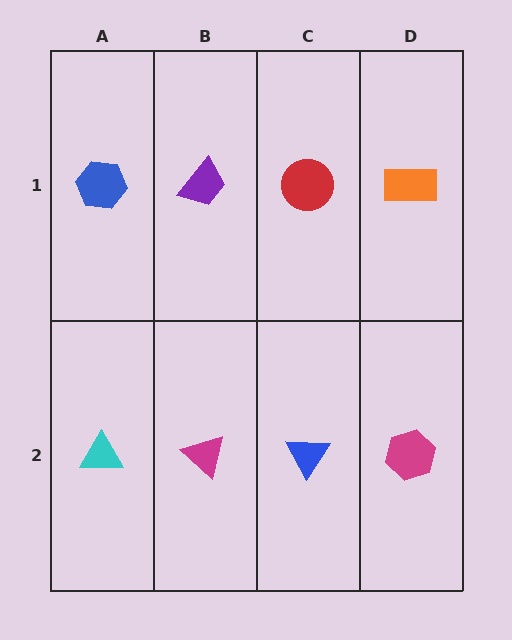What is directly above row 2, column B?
A purple trapezoid.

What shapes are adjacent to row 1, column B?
A magenta triangle (row 2, column B), a blue hexagon (row 1, column A), a red circle (row 1, column C).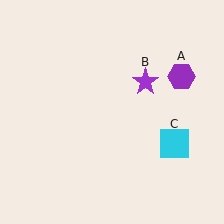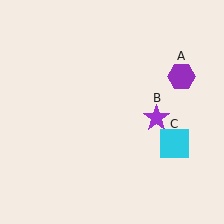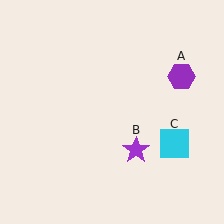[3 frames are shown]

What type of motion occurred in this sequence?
The purple star (object B) rotated clockwise around the center of the scene.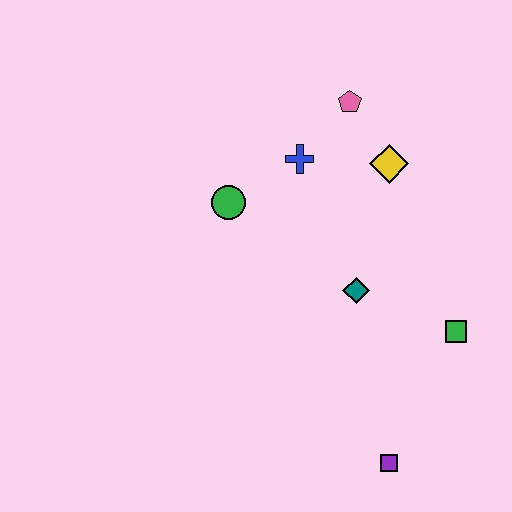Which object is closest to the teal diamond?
The green square is closest to the teal diamond.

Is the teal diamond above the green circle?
No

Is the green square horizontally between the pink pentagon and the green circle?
No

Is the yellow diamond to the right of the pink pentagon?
Yes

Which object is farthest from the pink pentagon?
The purple square is farthest from the pink pentagon.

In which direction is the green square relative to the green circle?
The green square is to the right of the green circle.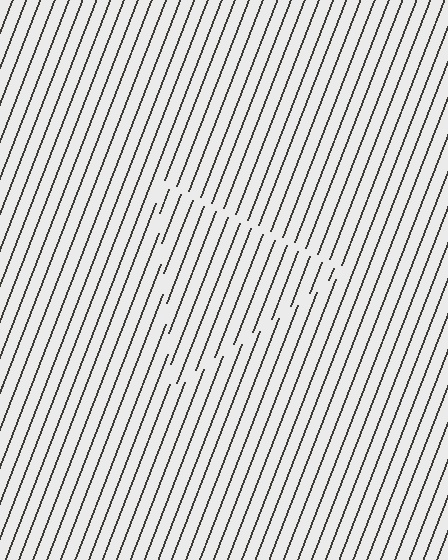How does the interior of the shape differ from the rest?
The interior of the shape contains the same grating, shifted by half a period — the contour is defined by the phase discontinuity where line-ends from the inner and outer gratings abut.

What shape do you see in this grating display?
An illusory triangle. The interior of the shape contains the same grating, shifted by half a period — the contour is defined by the phase discontinuity where line-ends from the inner and outer gratings abut.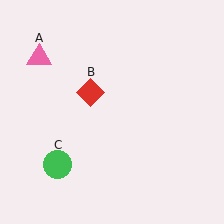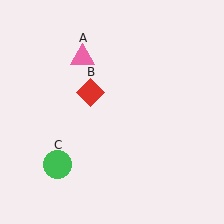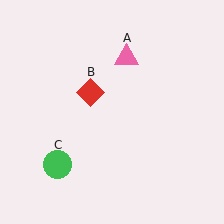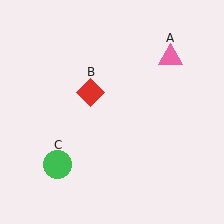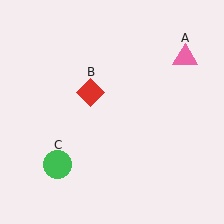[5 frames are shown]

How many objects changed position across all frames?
1 object changed position: pink triangle (object A).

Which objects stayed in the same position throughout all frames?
Red diamond (object B) and green circle (object C) remained stationary.